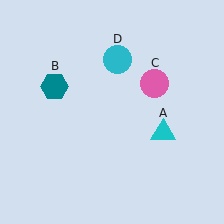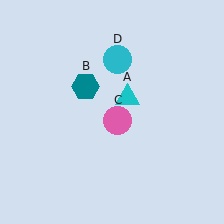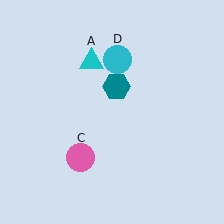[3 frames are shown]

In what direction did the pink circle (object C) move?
The pink circle (object C) moved down and to the left.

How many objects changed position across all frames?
3 objects changed position: cyan triangle (object A), teal hexagon (object B), pink circle (object C).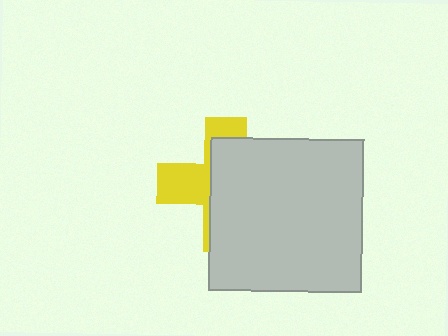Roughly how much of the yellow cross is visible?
A small part of it is visible (roughly 36%).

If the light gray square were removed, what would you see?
You would see the complete yellow cross.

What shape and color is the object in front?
The object in front is a light gray square.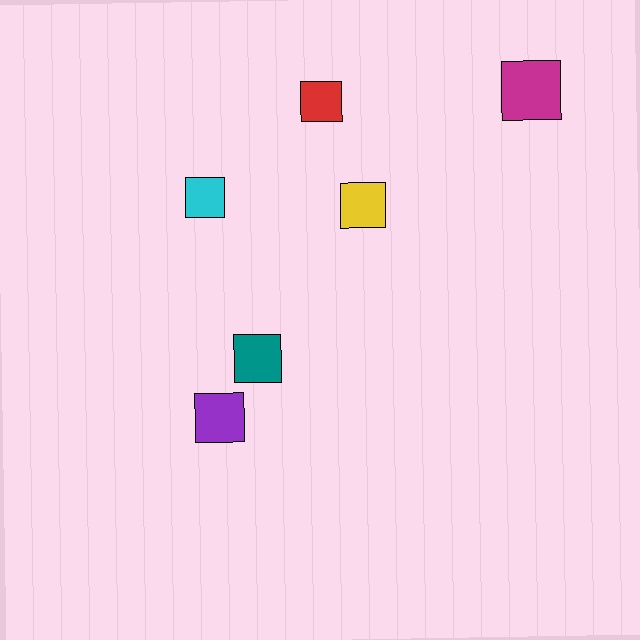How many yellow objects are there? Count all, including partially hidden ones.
There is 1 yellow object.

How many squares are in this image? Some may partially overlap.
There are 6 squares.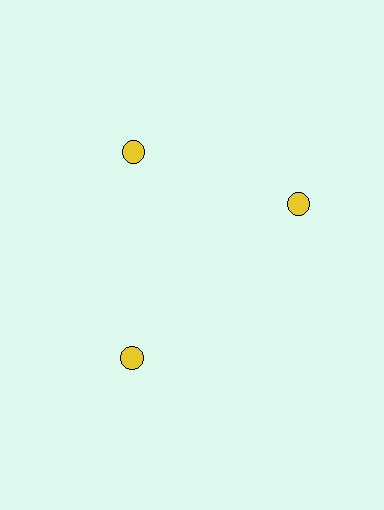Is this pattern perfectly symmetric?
No. The 3 yellow circles are arranged in a ring, but one element near the 3 o'clock position is rotated out of alignment along the ring, breaking the 3-fold rotational symmetry.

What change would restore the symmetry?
The symmetry would be restored by rotating it back into even spacing with its neighbors so that all 3 circles sit at equal angles and equal distance from the center.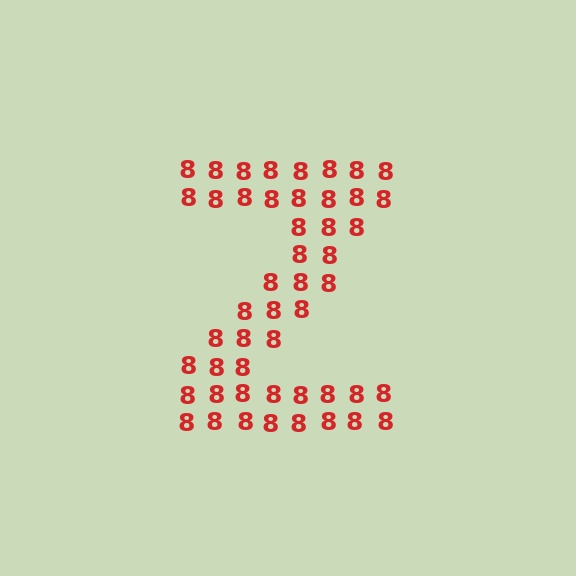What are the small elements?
The small elements are digit 8's.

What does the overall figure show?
The overall figure shows the letter Z.